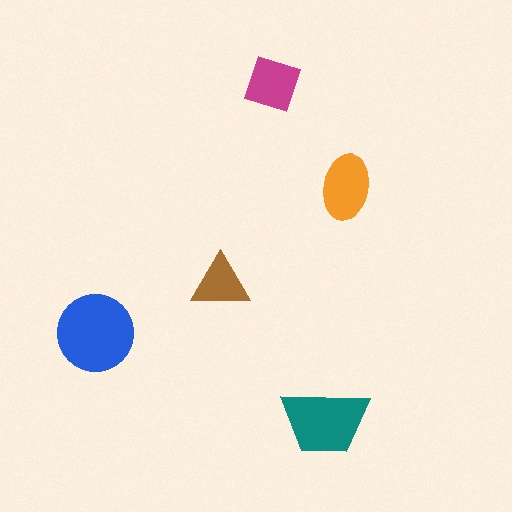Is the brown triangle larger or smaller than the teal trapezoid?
Smaller.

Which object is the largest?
The blue circle.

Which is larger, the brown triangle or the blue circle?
The blue circle.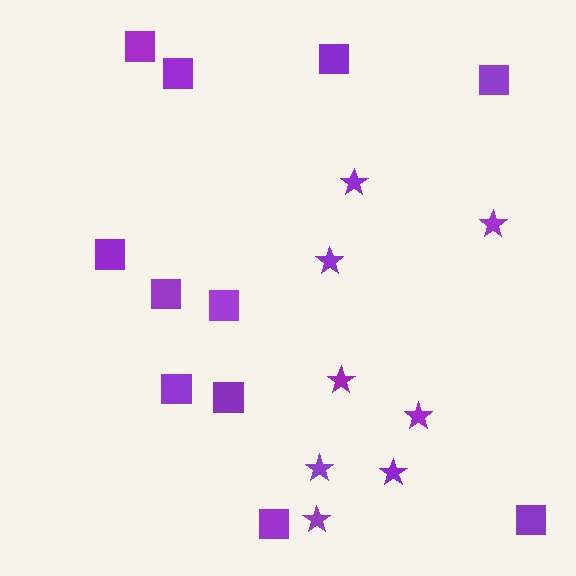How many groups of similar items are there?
There are 2 groups: one group of squares (11) and one group of stars (8).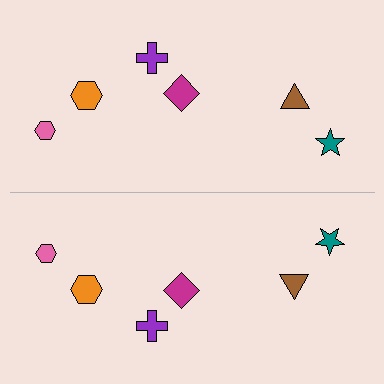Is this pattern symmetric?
Yes, this pattern has bilateral (reflection) symmetry.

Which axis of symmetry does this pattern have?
The pattern has a horizontal axis of symmetry running through the center of the image.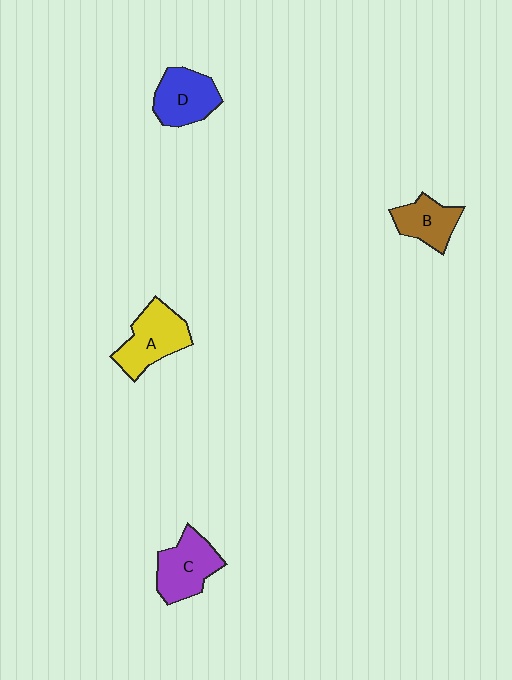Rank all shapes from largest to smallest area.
From largest to smallest: A (yellow), C (purple), D (blue), B (brown).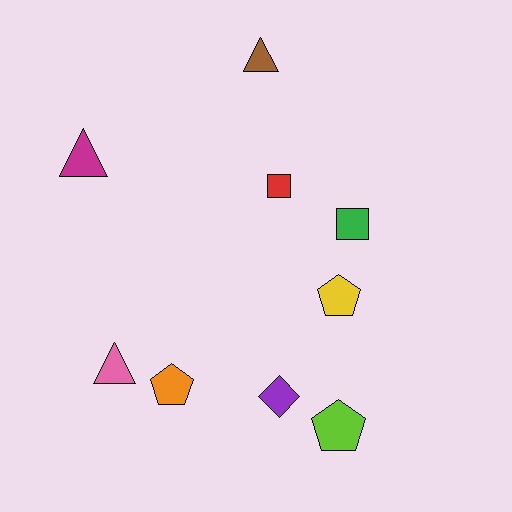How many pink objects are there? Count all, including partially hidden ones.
There is 1 pink object.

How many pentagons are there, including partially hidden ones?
There are 3 pentagons.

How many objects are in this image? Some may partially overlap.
There are 9 objects.